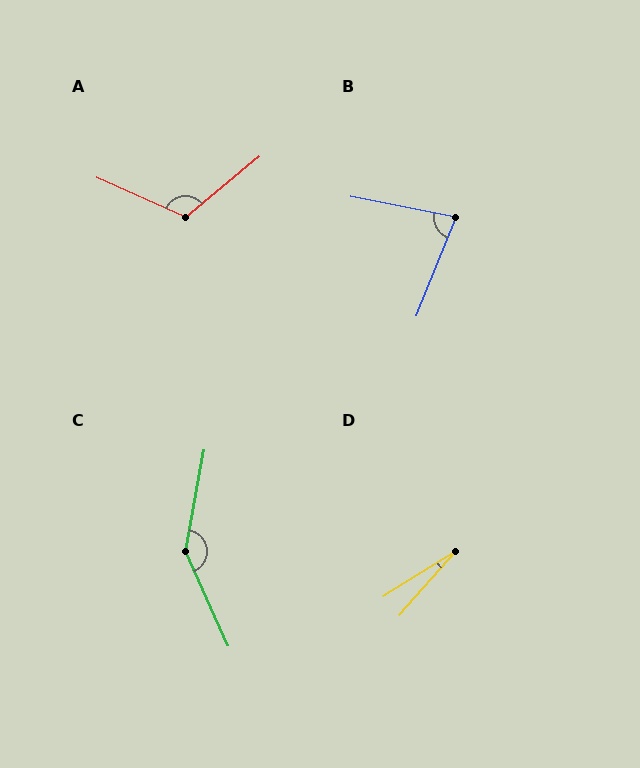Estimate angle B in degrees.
Approximately 79 degrees.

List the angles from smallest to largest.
D (17°), B (79°), A (116°), C (146°).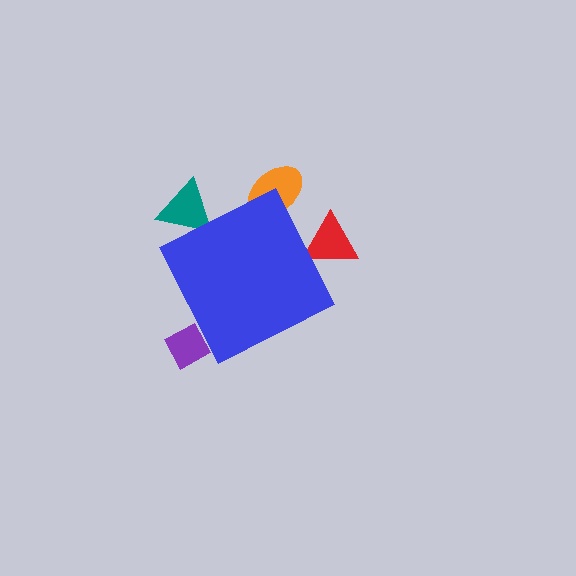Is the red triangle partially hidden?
Yes, the red triangle is partially hidden behind the blue diamond.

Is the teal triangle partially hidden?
Yes, the teal triangle is partially hidden behind the blue diamond.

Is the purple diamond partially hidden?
Yes, the purple diamond is partially hidden behind the blue diamond.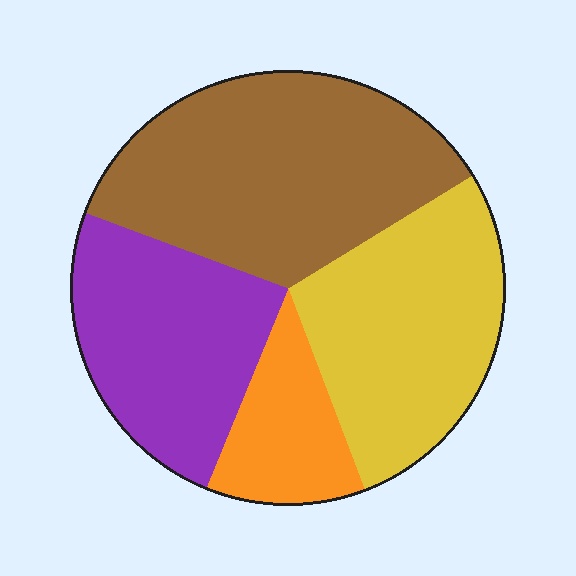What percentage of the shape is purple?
Purple covers 25% of the shape.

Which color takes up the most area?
Brown, at roughly 35%.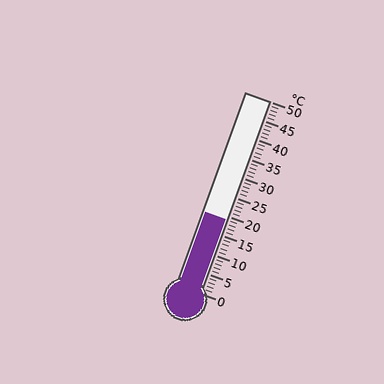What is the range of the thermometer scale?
The thermometer scale ranges from 0°C to 50°C.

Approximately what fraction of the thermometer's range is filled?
The thermometer is filled to approximately 40% of its range.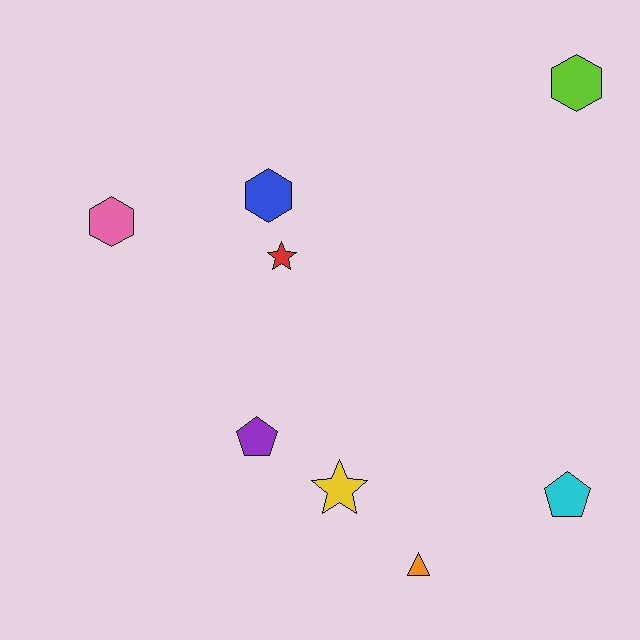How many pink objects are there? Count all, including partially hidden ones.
There is 1 pink object.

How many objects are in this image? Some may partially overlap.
There are 8 objects.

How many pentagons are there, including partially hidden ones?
There are 2 pentagons.